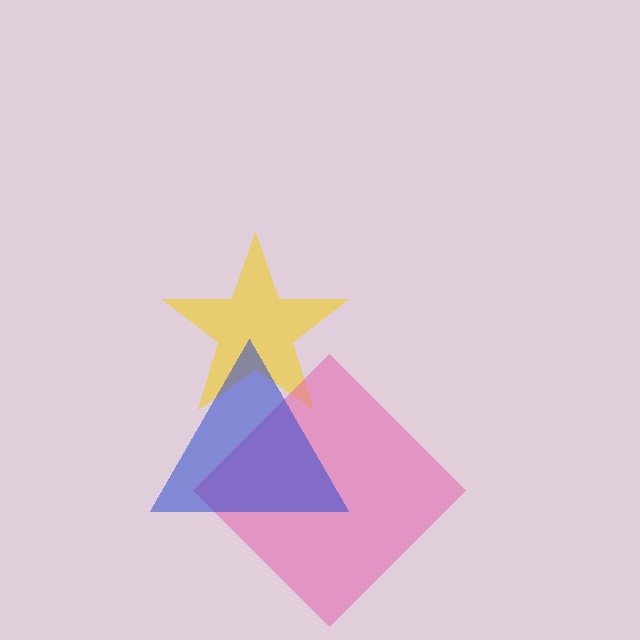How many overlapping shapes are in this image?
There are 3 overlapping shapes in the image.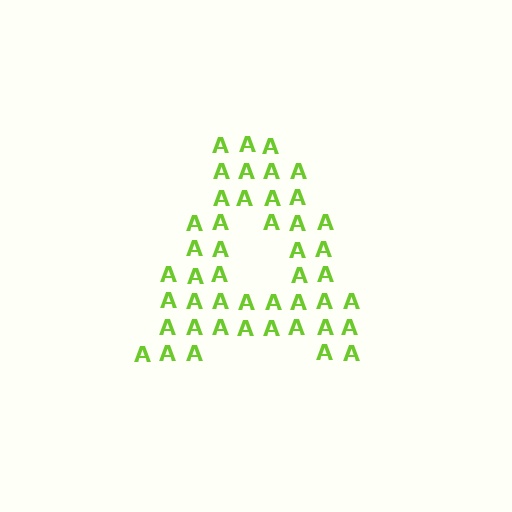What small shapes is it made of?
It is made of small letter A's.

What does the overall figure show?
The overall figure shows the letter A.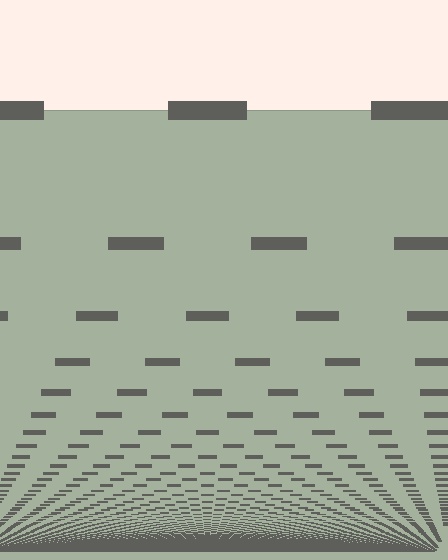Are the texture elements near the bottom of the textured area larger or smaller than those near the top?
Smaller. The gradient is inverted — elements near the bottom are smaller and denser.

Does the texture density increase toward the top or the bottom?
Density increases toward the bottom.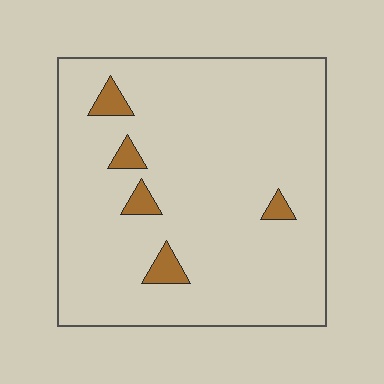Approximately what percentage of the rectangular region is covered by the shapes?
Approximately 5%.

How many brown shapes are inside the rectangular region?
5.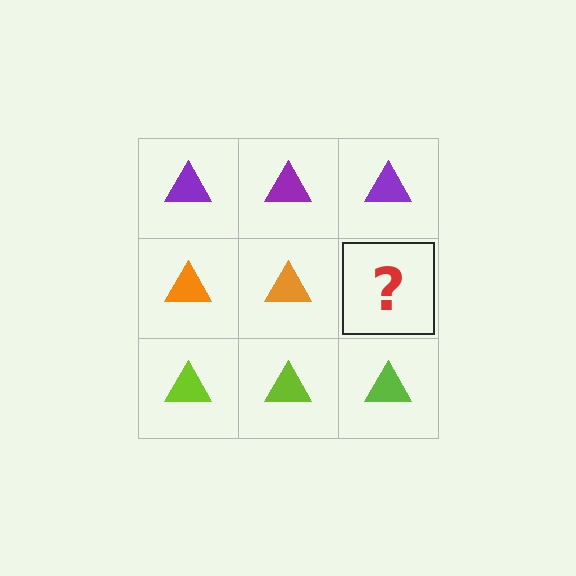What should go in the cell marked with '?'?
The missing cell should contain an orange triangle.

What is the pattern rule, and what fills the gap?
The rule is that each row has a consistent color. The gap should be filled with an orange triangle.